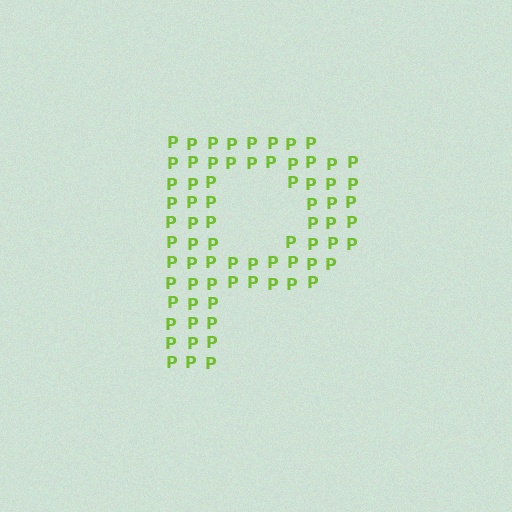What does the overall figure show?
The overall figure shows the letter P.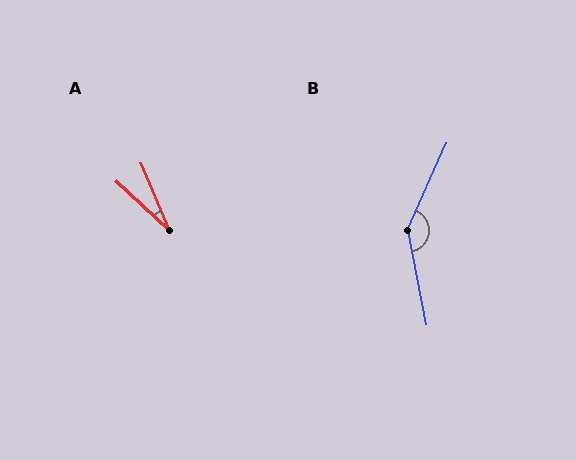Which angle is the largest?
B, at approximately 145 degrees.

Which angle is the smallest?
A, at approximately 25 degrees.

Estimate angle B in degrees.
Approximately 145 degrees.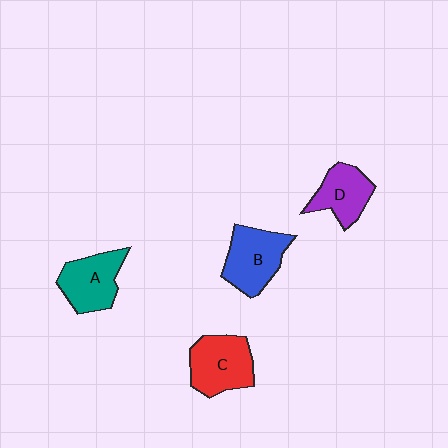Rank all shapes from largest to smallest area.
From largest to smallest: C (red), B (blue), A (teal), D (purple).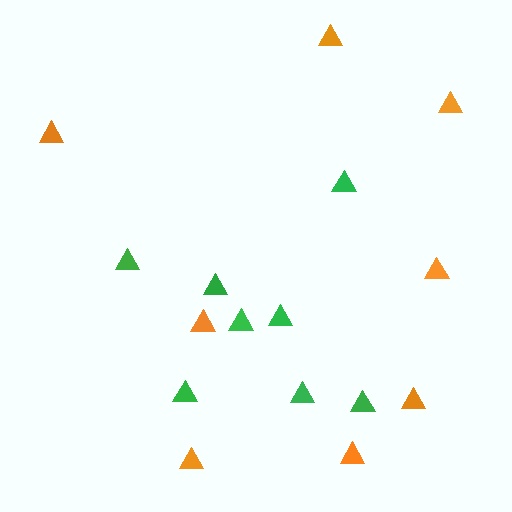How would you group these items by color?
There are 2 groups: one group of orange triangles (8) and one group of green triangles (8).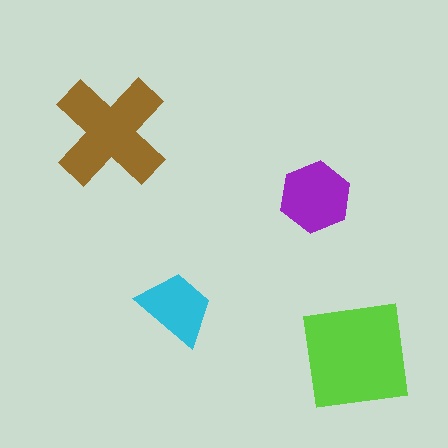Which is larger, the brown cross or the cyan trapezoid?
The brown cross.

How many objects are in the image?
There are 4 objects in the image.